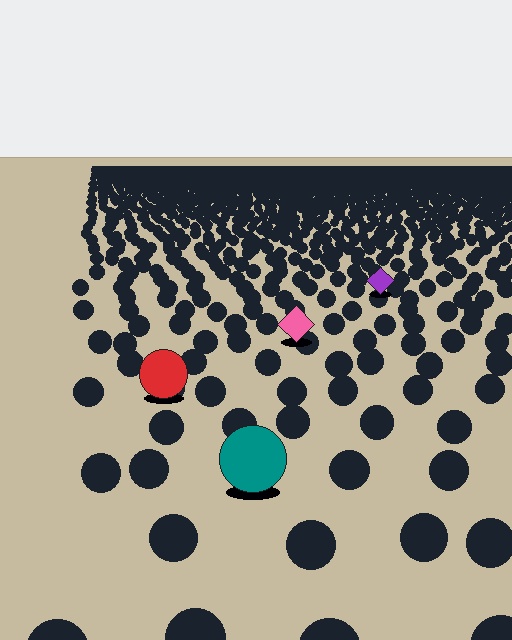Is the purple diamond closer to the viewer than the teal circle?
No. The teal circle is closer — you can tell from the texture gradient: the ground texture is coarser near it.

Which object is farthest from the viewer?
The purple diamond is farthest from the viewer. It appears smaller and the ground texture around it is denser.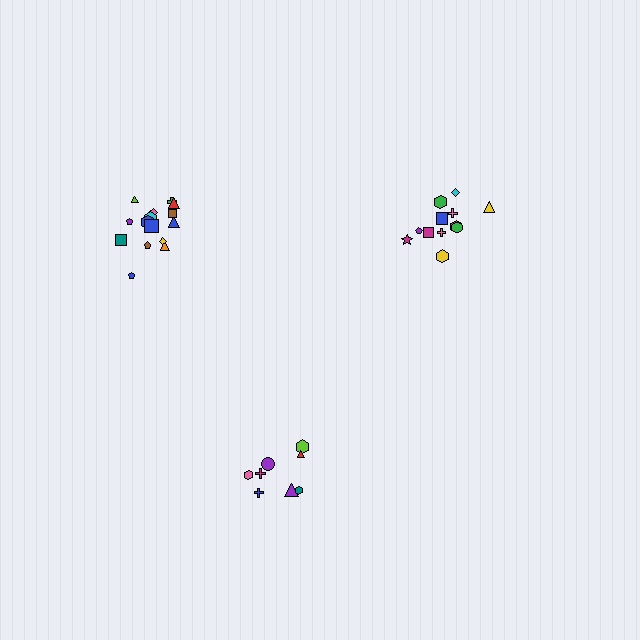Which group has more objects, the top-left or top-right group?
The top-left group.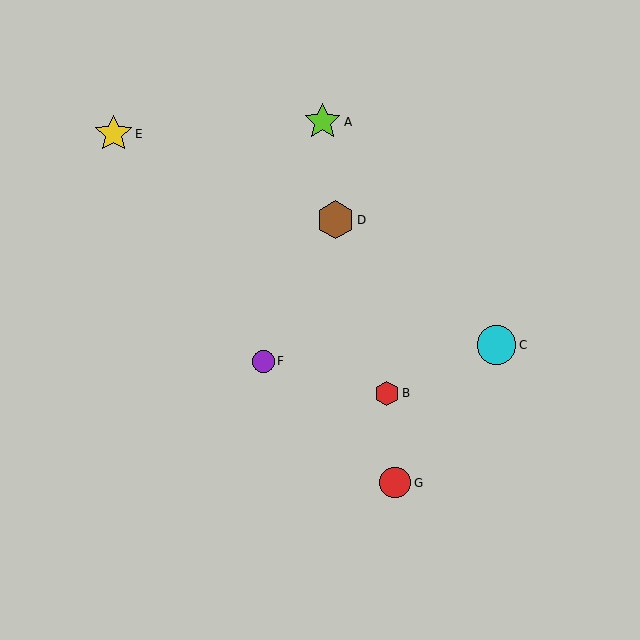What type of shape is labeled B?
Shape B is a red hexagon.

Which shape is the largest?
The cyan circle (labeled C) is the largest.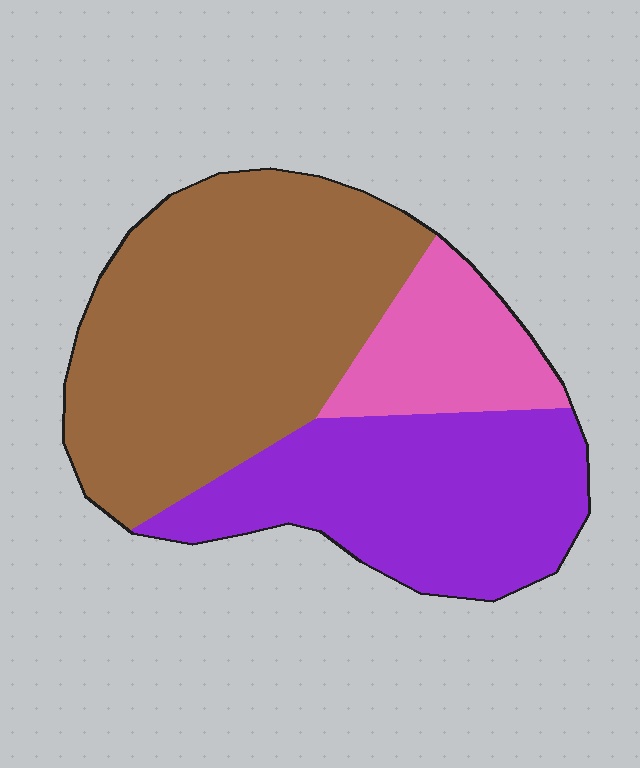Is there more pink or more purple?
Purple.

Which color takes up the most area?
Brown, at roughly 50%.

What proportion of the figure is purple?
Purple takes up between a third and a half of the figure.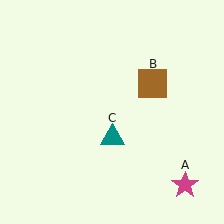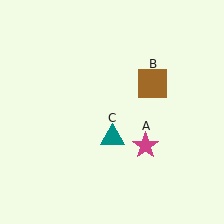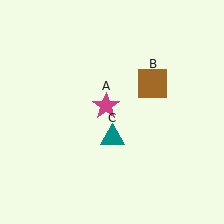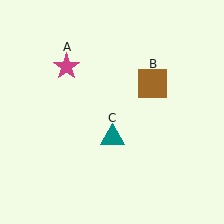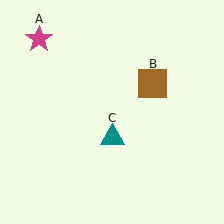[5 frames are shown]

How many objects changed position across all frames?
1 object changed position: magenta star (object A).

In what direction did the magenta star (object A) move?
The magenta star (object A) moved up and to the left.